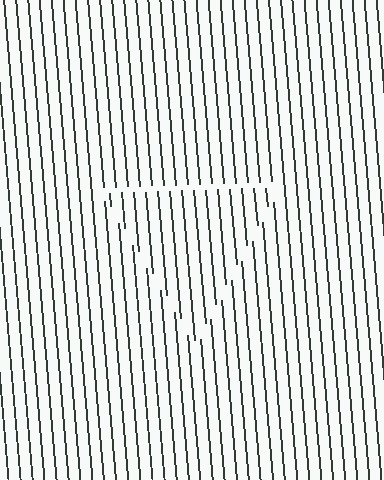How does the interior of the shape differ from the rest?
The interior of the shape contains the same grating, shifted by half a period — the contour is defined by the phase discontinuity where line-ends from the inner and outer gratings abut.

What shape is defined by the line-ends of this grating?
An illusory triangle. The interior of the shape contains the same grating, shifted by half a period — the contour is defined by the phase discontinuity where line-ends from the inner and outer gratings abut.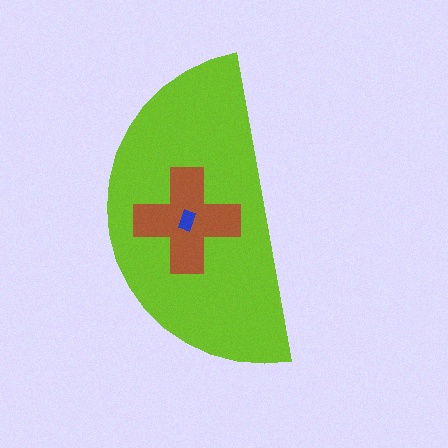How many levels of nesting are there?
3.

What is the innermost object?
The blue rectangle.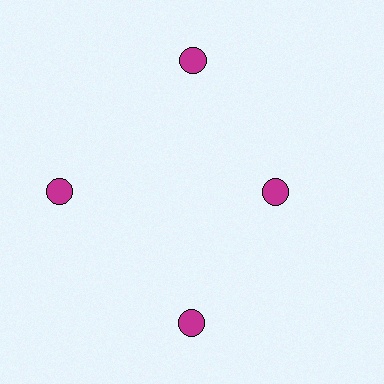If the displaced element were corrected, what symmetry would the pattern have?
It would have 4-fold rotational symmetry — the pattern would map onto itself every 90 degrees.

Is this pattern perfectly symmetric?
No. The 4 magenta circles are arranged in a ring, but one element near the 3 o'clock position is pulled inward toward the center, breaking the 4-fold rotational symmetry.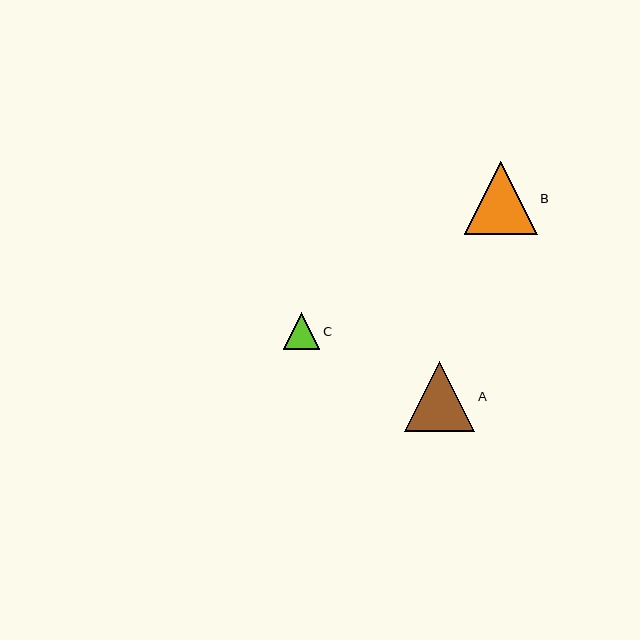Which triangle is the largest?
Triangle B is the largest with a size of approximately 73 pixels.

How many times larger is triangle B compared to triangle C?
Triangle B is approximately 2.0 times the size of triangle C.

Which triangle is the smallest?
Triangle C is the smallest with a size of approximately 37 pixels.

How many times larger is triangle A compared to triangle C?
Triangle A is approximately 1.9 times the size of triangle C.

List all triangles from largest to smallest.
From largest to smallest: B, A, C.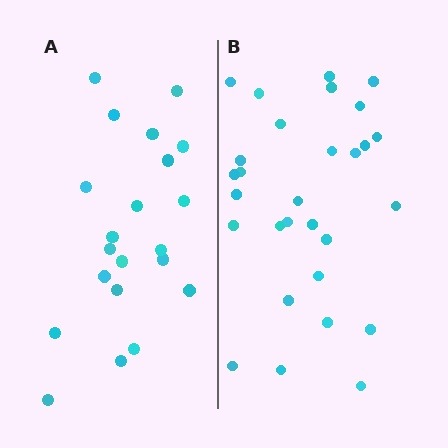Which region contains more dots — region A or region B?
Region B (the right region) has more dots.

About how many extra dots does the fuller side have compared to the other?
Region B has roughly 8 or so more dots than region A.